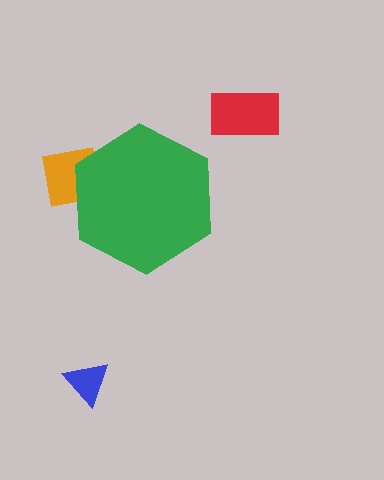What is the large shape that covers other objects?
A green hexagon.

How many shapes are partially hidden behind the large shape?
1 shape is partially hidden.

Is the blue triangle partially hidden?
No, the blue triangle is fully visible.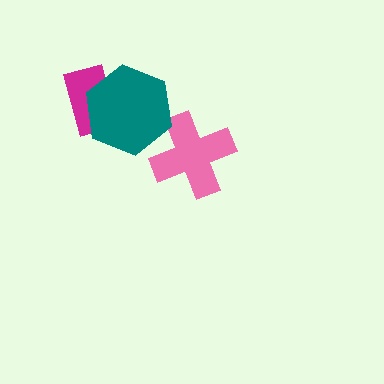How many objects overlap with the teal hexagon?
2 objects overlap with the teal hexagon.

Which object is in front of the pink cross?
The teal hexagon is in front of the pink cross.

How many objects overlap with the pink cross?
1 object overlaps with the pink cross.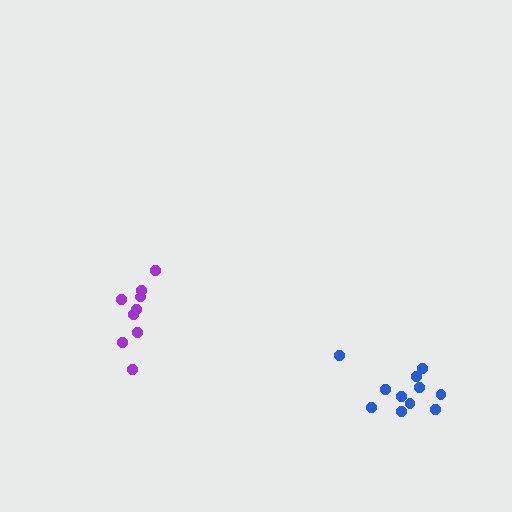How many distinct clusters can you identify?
There are 2 distinct clusters.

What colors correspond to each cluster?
The clusters are colored: blue, purple.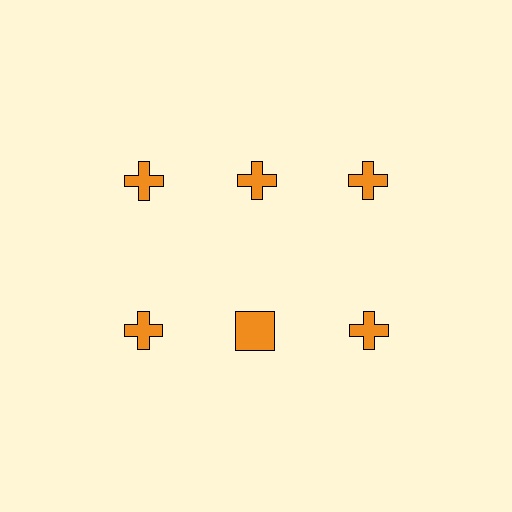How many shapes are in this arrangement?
There are 6 shapes arranged in a grid pattern.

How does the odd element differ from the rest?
It has a different shape: square instead of cross.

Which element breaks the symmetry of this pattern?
The orange square in the second row, second from left column breaks the symmetry. All other shapes are orange crosses.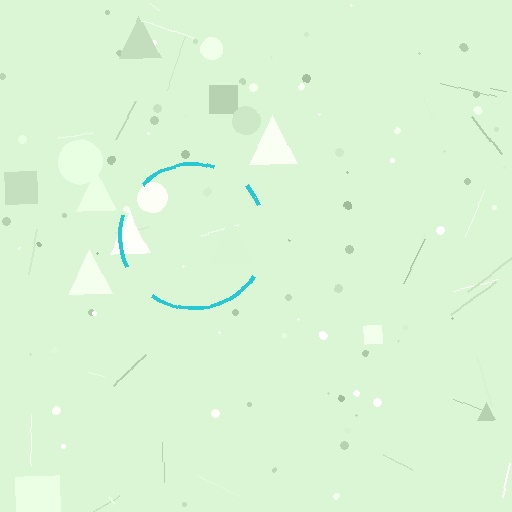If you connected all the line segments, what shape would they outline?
They would outline a circle.